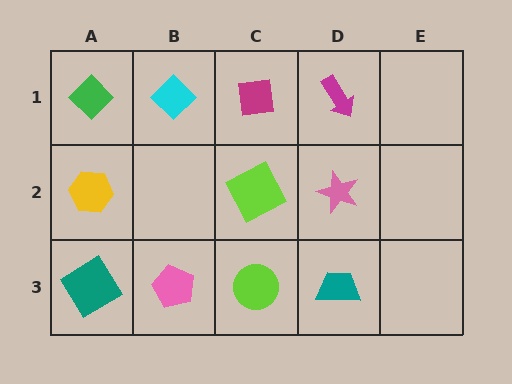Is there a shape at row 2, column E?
No, that cell is empty.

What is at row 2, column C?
A lime square.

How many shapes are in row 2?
3 shapes.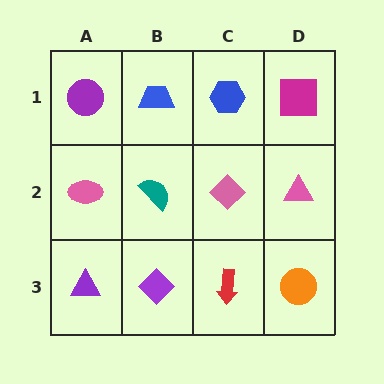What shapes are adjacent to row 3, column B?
A teal semicircle (row 2, column B), a purple triangle (row 3, column A), a red arrow (row 3, column C).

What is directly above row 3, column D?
A pink triangle.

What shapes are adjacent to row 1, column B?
A teal semicircle (row 2, column B), a purple circle (row 1, column A), a blue hexagon (row 1, column C).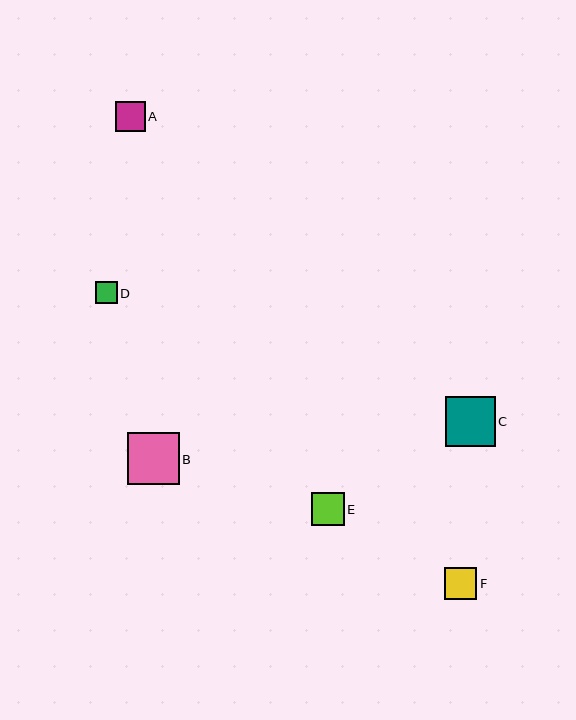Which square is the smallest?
Square D is the smallest with a size of approximately 22 pixels.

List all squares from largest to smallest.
From largest to smallest: B, C, E, F, A, D.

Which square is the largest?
Square B is the largest with a size of approximately 51 pixels.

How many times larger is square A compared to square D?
Square A is approximately 1.4 times the size of square D.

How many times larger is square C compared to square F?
Square C is approximately 1.5 times the size of square F.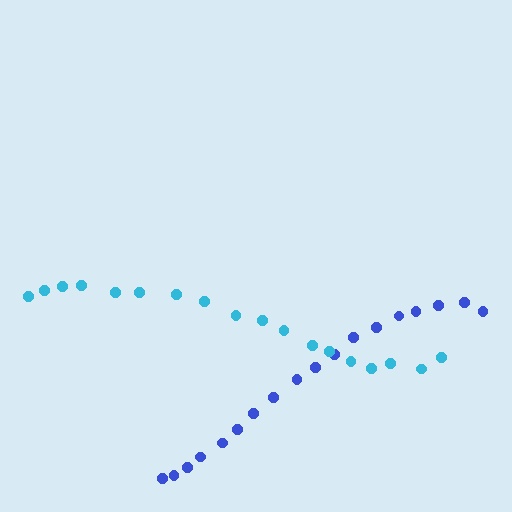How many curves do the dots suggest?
There are 2 distinct paths.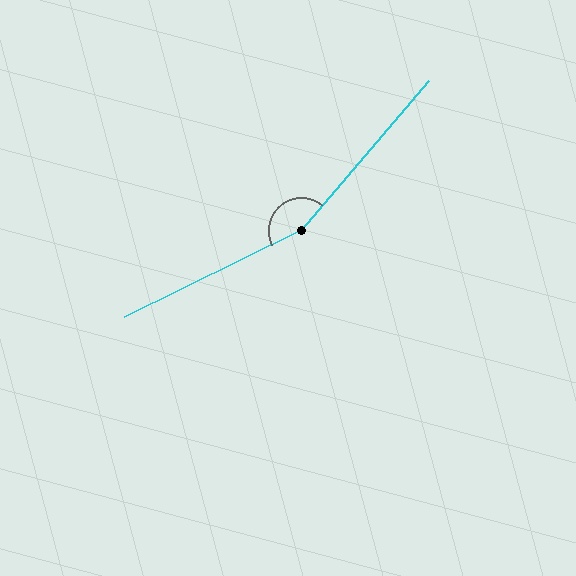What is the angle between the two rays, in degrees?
Approximately 156 degrees.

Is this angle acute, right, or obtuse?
It is obtuse.